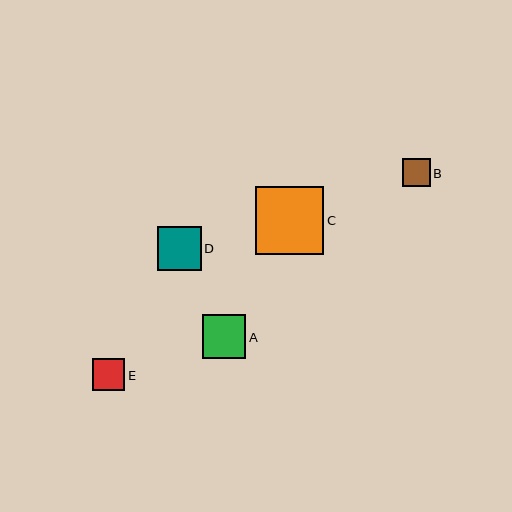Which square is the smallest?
Square B is the smallest with a size of approximately 28 pixels.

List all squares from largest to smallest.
From largest to smallest: C, D, A, E, B.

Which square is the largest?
Square C is the largest with a size of approximately 68 pixels.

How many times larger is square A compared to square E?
Square A is approximately 1.3 times the size of square E.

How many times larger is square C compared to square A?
Square C is approximately 1.6 times the size of square A.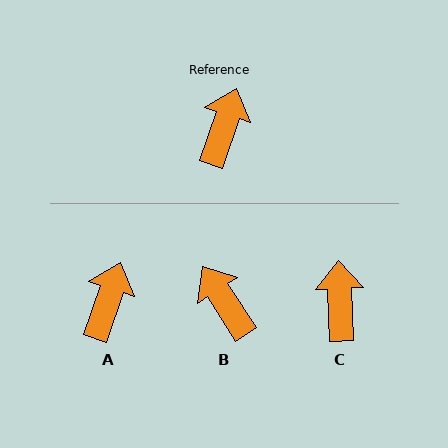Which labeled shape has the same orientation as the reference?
A.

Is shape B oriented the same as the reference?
No, it is off by about 51 degrees.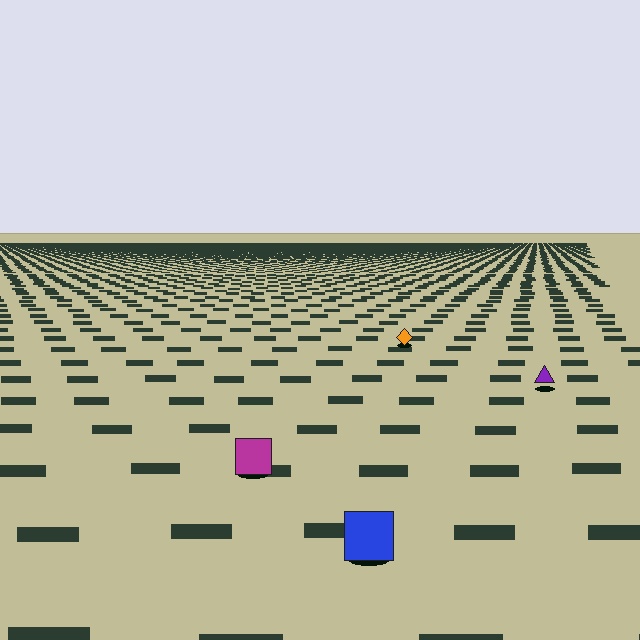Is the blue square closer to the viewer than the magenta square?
Yes. The blue square is closer — you can tell from the texture gradient: the ground texture is coarser near it.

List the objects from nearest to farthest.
From nearest to farthest: the blue square, the magenta square, the purple triangle, the orange diamond.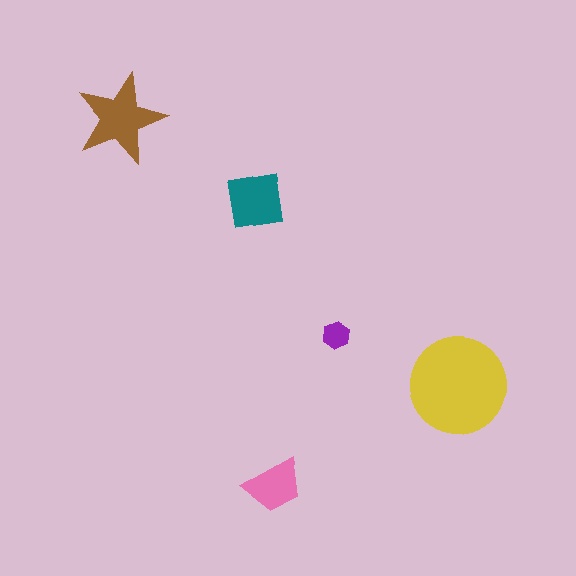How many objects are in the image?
There are 5 objects in the image.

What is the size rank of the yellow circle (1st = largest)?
1st.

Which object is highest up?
The brown star is topmost.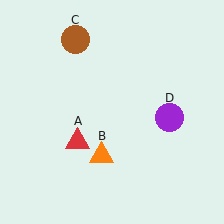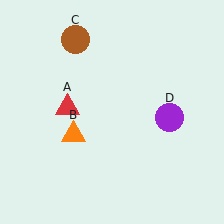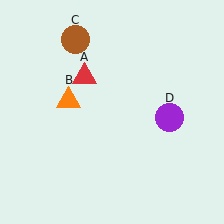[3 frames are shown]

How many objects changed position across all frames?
2 objects changed position: red triangle (object A), orange triangle (object B).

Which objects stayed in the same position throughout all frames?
Brown circle (object C) and purple circle (object D) remained stationary.